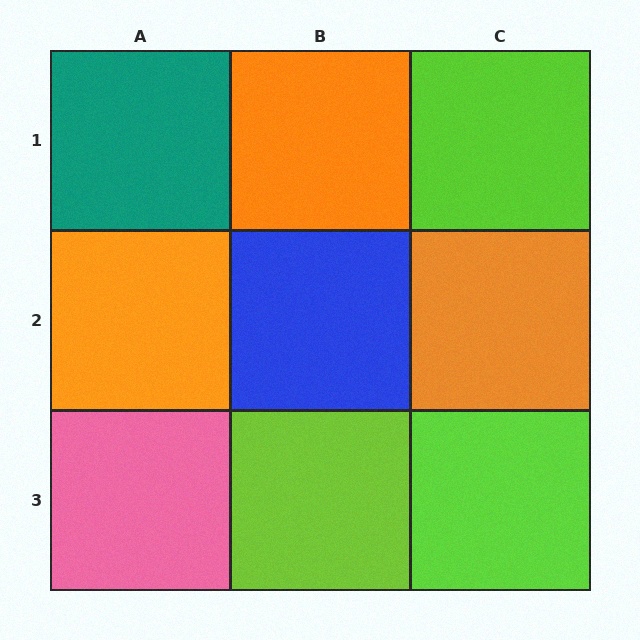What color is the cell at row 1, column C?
Lime.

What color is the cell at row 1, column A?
Teal.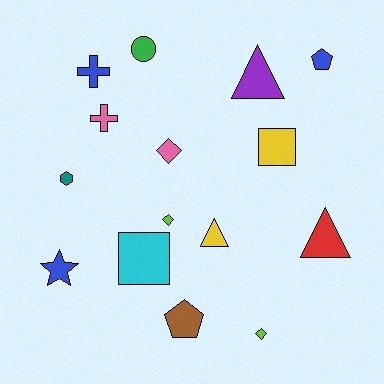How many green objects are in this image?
There is 1 green object.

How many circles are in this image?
There is 1 circle.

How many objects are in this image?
There are 15 objects.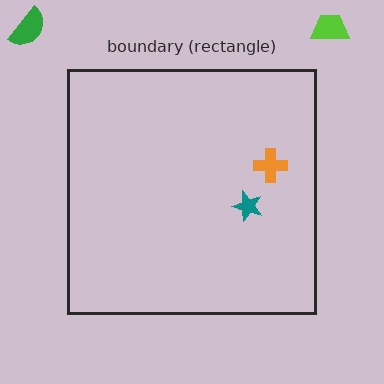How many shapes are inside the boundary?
2 inside, 2 outside.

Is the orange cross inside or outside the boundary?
Inside.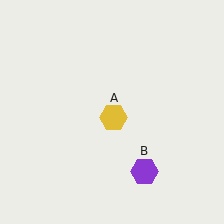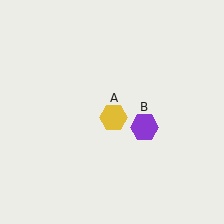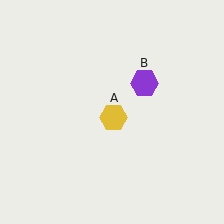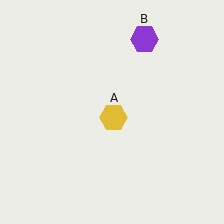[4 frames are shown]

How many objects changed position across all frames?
1 object changed position: purple hexagon (object B).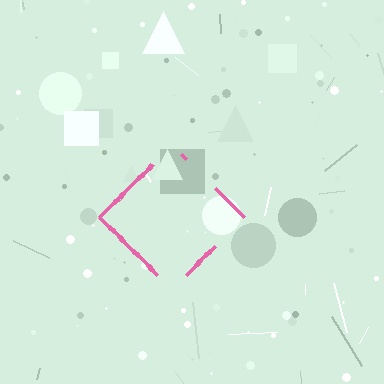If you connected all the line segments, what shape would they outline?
They would outline a diamond.